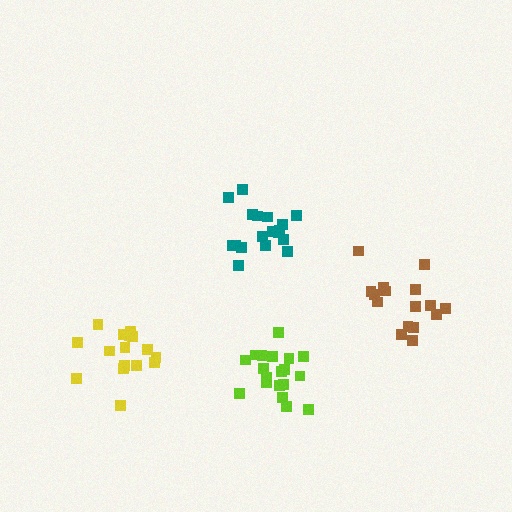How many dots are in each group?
Group 1: 16 dots, Group 2: 19 dots, Group 3: 18 dots, Group 4: 16 dots (69 total).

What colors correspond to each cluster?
The clusters are colored: brown, lime, teal, yellow.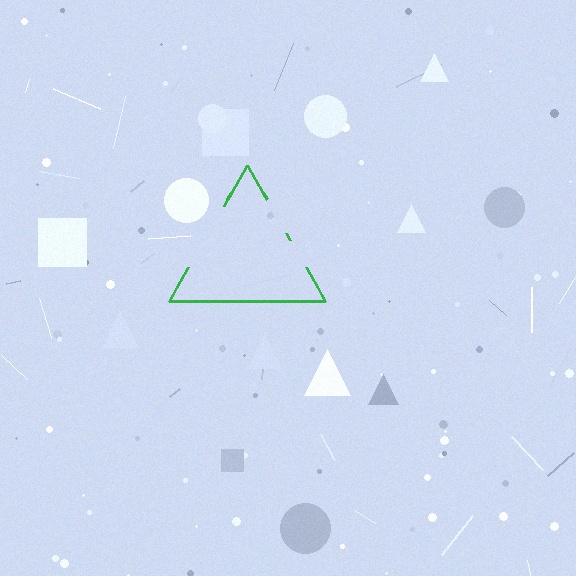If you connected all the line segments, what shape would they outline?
They would outline a triangle.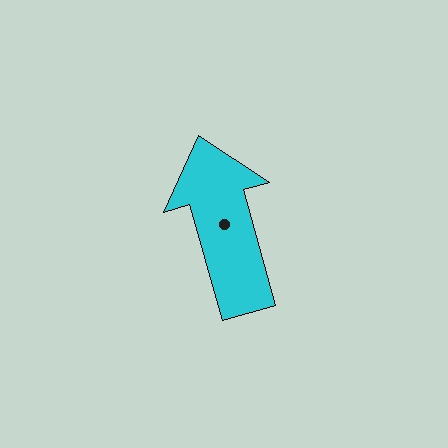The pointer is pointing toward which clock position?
Roughly 11 o'clock.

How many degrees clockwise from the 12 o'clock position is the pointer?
Approximately 344 degrees.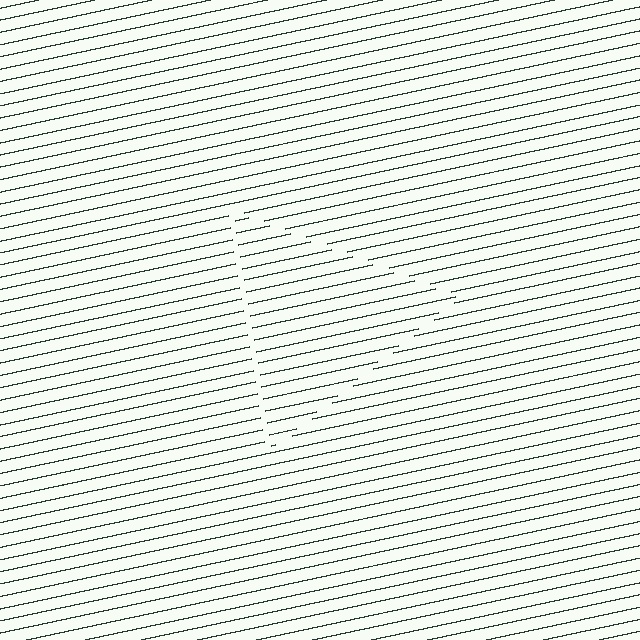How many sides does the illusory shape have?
3 sides — the line-ends trace a triangle.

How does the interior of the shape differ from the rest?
The interior of the shape contains the same grating, shifted by half a period — the contour is defined by the phase discontinuity where line-ends from the inner and outer gratings abut.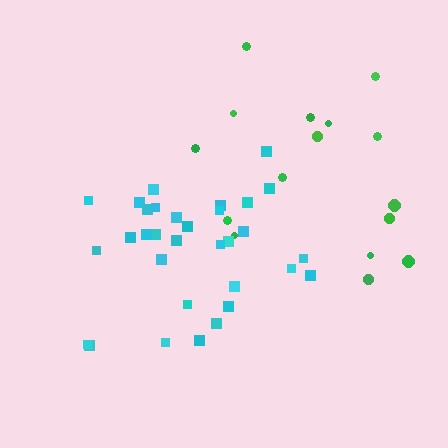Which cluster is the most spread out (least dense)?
Green.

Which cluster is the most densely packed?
Cyan.